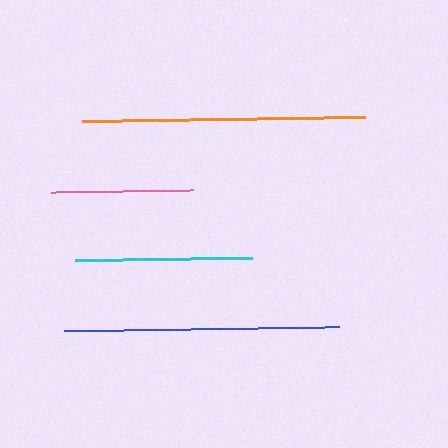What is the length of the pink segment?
The pink segment is approximately 143 pixels long.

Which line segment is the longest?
The orange line is the longest at approximately 283 pixels.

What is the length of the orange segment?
The orange segment is approximately 283 pixels long.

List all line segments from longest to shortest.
From longest to shortest: orange, blue, cyan, pink.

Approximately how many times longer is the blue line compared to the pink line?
The blue line is approximately 1.9 times the length of the pink line.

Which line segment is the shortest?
The pink line is the shortest at approximately 143 pixels.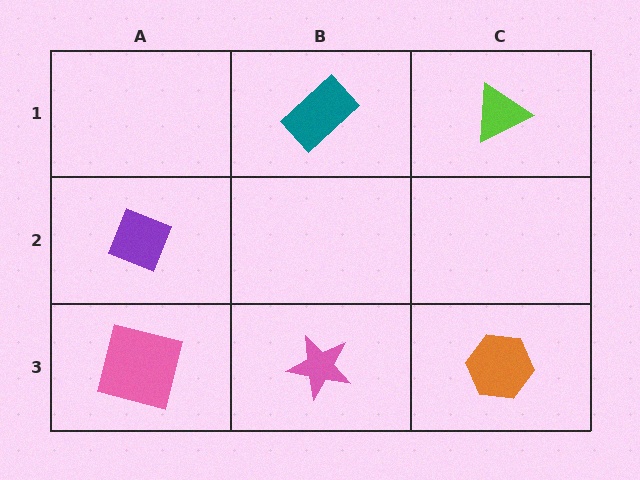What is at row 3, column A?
A pink square.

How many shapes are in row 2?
1 shape.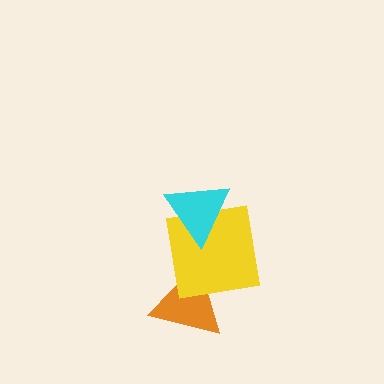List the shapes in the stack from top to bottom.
From top to bottom: the cyan triangle, the yellow square, the orange triangle.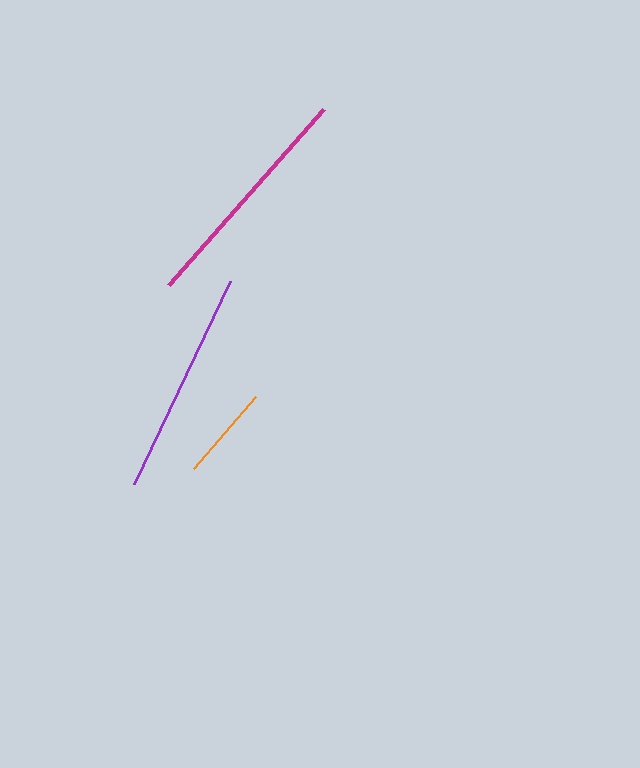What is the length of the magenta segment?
The magenta segment is approximately 235 pixels long.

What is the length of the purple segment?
The purple segment is approximately 224 pixels long.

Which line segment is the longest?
The magenta line is the longest at approximately 235 pixels.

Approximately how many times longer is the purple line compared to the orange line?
The purple line is approximately 2.3 times the length of the orange line.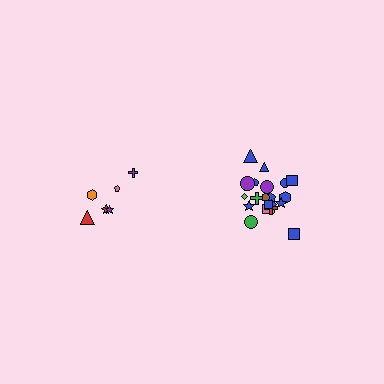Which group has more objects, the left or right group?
The right group.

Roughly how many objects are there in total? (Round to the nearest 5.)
Roughly 30 objects in total.